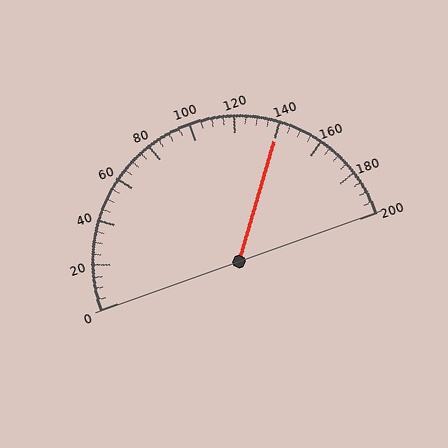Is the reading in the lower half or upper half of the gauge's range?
The reading is in the upper half of the range (0 to 200).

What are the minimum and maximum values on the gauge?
The gauge ranges from 0 to 200.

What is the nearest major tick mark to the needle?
The nearest major tick mark is 140.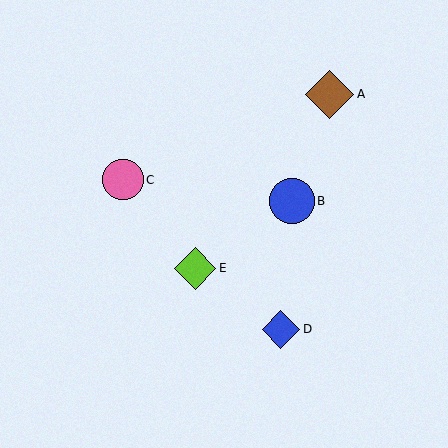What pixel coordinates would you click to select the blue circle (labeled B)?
Click at (292, 201) to select the blue circle B.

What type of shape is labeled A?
Shape A is a brown diamond.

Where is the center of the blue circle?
The center of the blue circle is at (292, 201).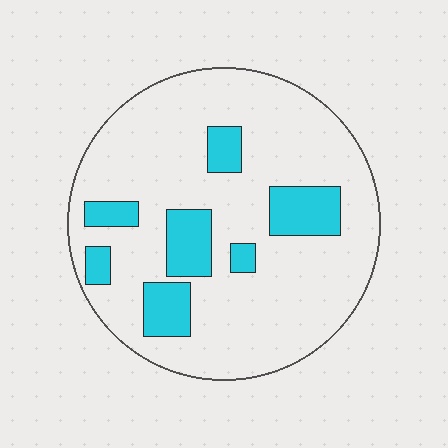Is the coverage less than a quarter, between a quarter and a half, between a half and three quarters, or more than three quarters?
Less than a quarter.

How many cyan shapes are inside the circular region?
7.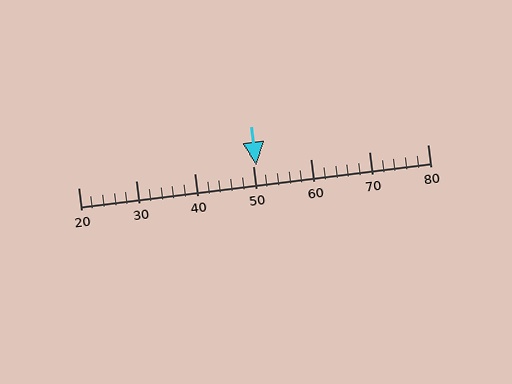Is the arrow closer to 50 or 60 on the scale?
The arrow is closer to 50.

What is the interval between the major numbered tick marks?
The major tick marks are spaced 10 units apart.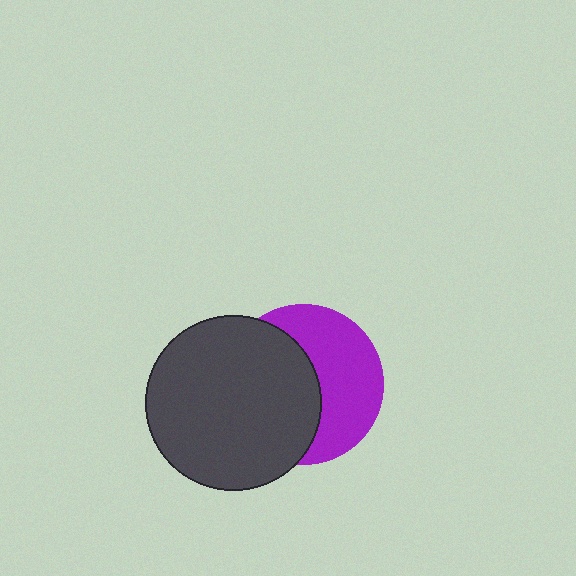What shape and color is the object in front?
The object in front is a dark gray circle.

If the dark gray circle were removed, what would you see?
You would see the complete purple circle.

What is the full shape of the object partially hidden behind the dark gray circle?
The partially hidden object is a purple circle.